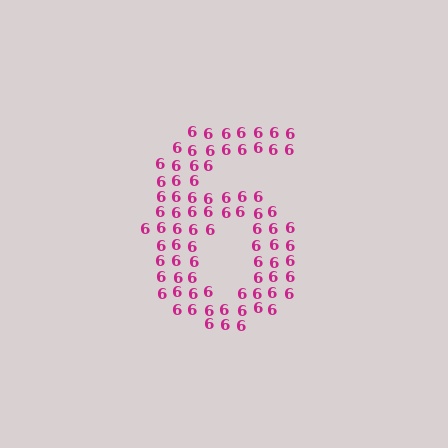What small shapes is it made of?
It is made of small digit 6's.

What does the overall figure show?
The overall figure shows the digit 6.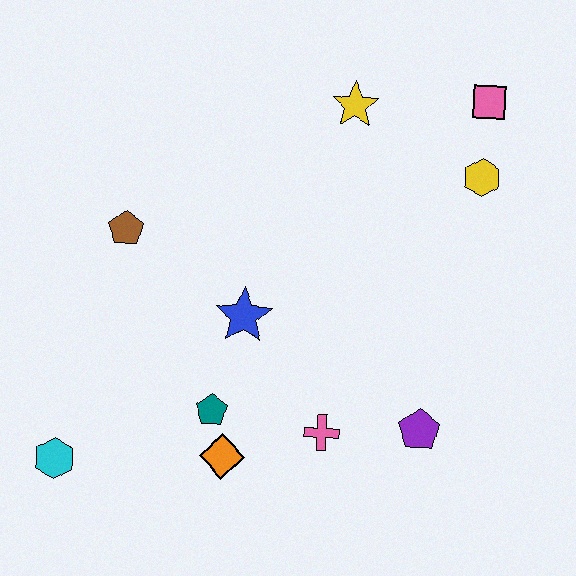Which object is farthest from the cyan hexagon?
The pink square is farthest from the cyan hexagon.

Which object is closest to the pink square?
The yellow hexagon is closest to the pink square.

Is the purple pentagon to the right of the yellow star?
Yes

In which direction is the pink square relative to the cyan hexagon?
The pink square is to the right of the cyan hexagon.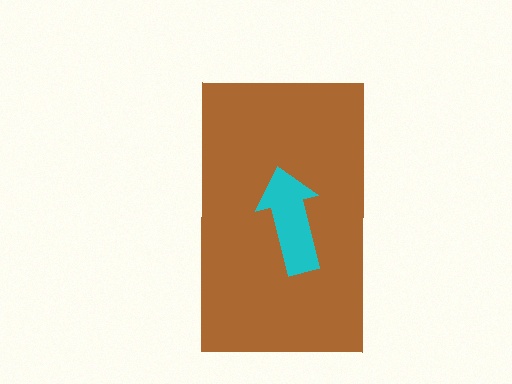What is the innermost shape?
The cyan arrow.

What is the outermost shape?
The brown rectangle.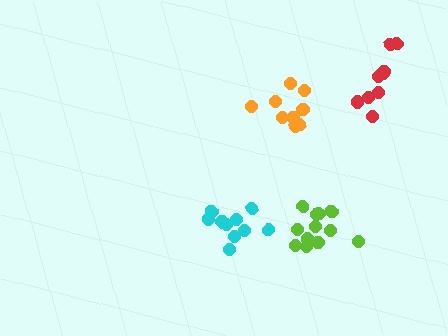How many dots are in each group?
Group 1: 9 dots, Group 2: 12 dots, Group 3: 11 dots, Group 4: 9 dots (41 total).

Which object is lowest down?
The cyan cluster is bottommost.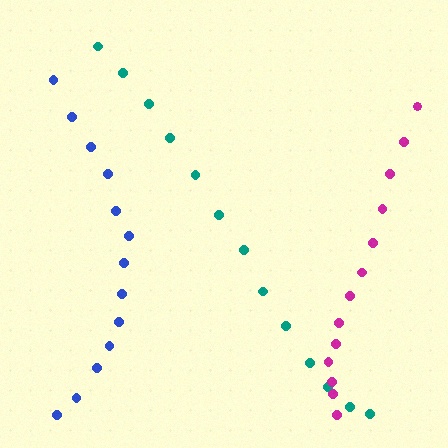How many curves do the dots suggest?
There are 3 distinct paths.